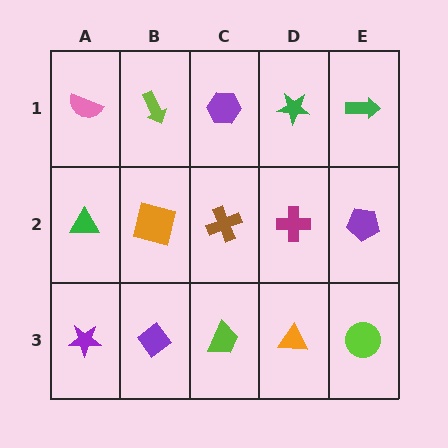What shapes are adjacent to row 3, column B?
An orange square (row 2, column B), a purple star (row 3, column A), a lime trapezoid (row 3, column C).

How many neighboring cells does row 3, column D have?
3.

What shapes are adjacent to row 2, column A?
A pink semicircle (row 1, column A), a purple star (row 3, column A), an orange square (row 2, column B).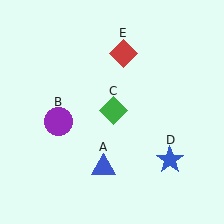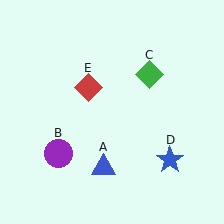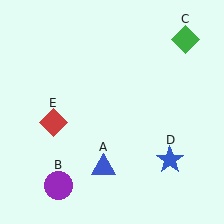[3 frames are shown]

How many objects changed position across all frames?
3 objects changed position: purple circle (object B), green diamond (object C), red diamond (object E).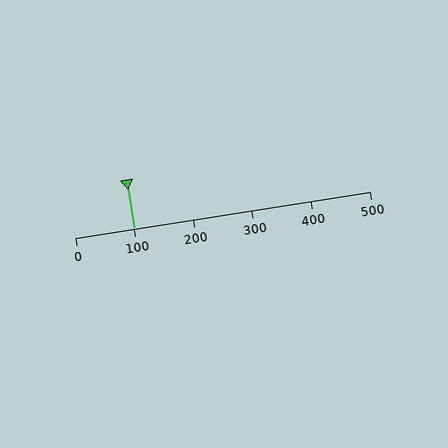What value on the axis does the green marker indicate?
The marker indicates approximately 100.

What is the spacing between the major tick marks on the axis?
The major ticks are spaced 100 apart.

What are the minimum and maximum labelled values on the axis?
The axis runs from 0 to 500.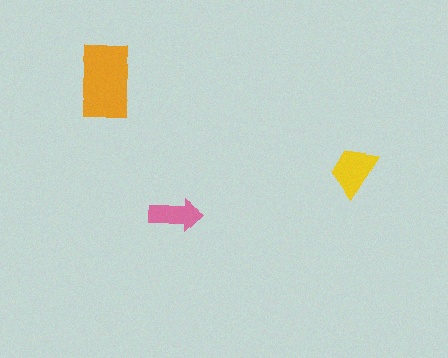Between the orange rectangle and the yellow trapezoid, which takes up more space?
The orange rectangle.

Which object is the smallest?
The pink arrow.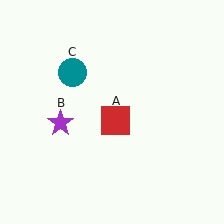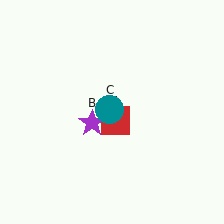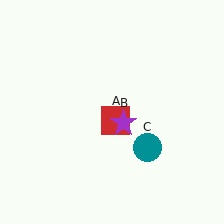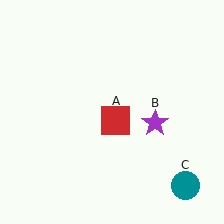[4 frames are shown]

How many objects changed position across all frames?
2 objects changed position: purple star (object B), teal circle (object C).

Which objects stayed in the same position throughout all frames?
Red square (object A) remained stationary.